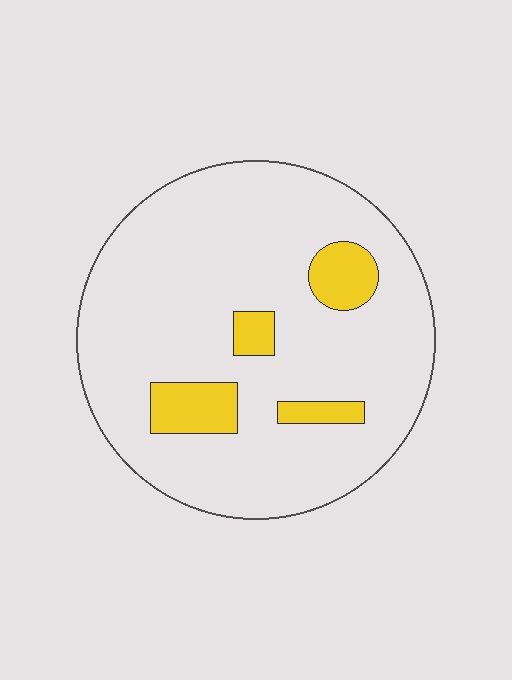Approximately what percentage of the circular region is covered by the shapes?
Approximately 10%.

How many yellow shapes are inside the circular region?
4.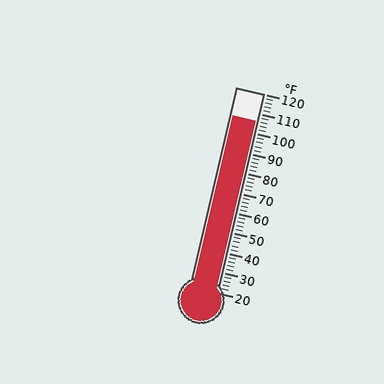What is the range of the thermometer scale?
The thermometer scale ranges from 20°F to 120°F.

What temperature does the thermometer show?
The thermometer shows approximately 106°F.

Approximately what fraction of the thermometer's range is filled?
The thermometer is filled to approximately 85% of its range.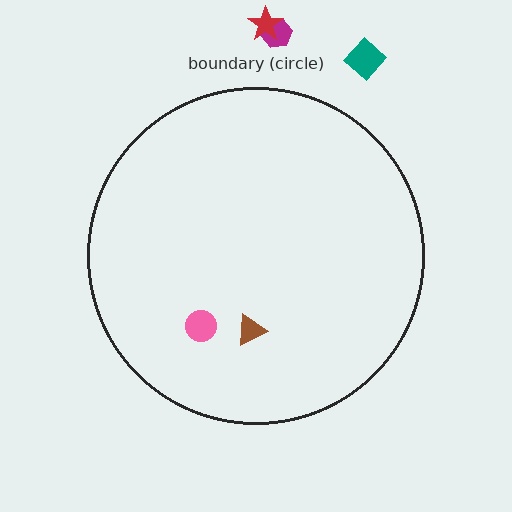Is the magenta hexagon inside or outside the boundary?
Outside.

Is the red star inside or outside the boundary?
Outside.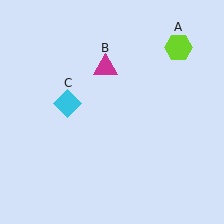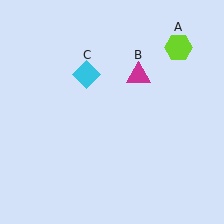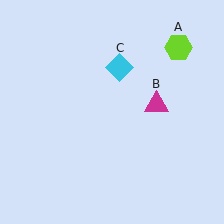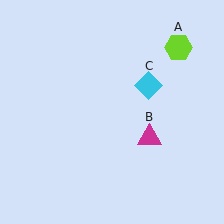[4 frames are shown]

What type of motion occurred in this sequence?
The magenta triangle (object B), cyan diamond (object C) rotated clockwise around the center of the scene.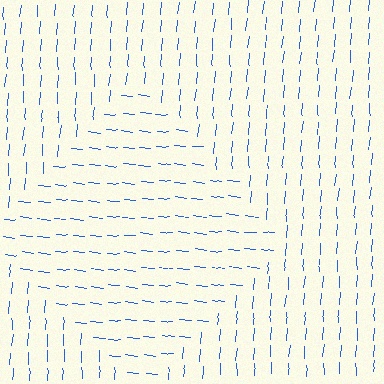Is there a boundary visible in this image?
Yes, there is a texture boundary formed by a change in line orientation.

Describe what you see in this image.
The image is filled with small blue line segments. A diamond region in the image has lines oriented differently from the surrounding lines, creating a visible texture boundary.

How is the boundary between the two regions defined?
The boundary is defined purely by a change in line orientation (approximately 88 degrees difference). All lines are the same color and thickness.